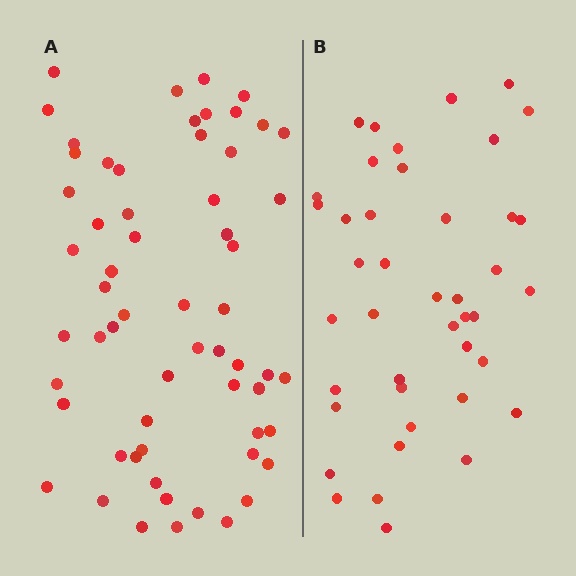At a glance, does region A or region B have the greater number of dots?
Region A (the left region) has more dots.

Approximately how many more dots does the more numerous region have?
Region A has approximately 20 more dots than region B.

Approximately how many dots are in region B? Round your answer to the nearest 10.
About 40 dots. (The exact count is 42, which rounds to 40.)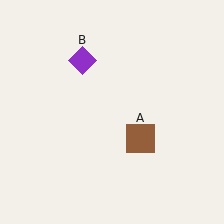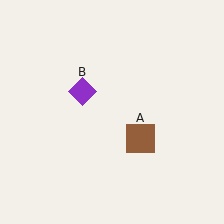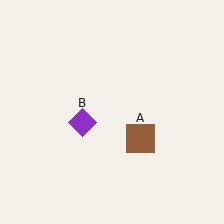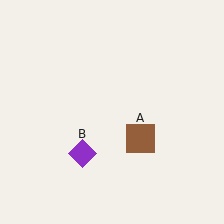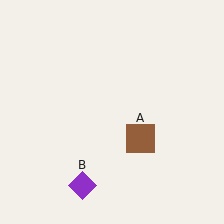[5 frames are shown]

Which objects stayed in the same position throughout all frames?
Brown square (object A) remained stationary.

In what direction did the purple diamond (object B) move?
The purple diamond (object B) moved down.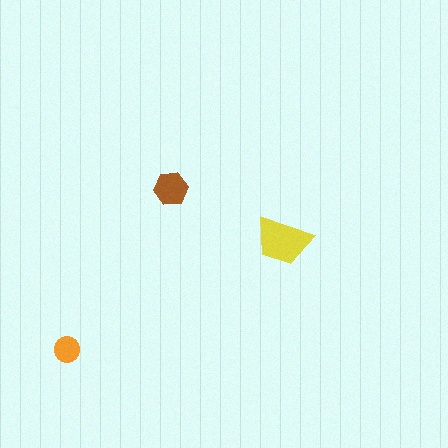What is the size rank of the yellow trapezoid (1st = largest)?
1st.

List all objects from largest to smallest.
The yellow trapezoid, the brown hexagon, the orange circle.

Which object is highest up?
The brown hexagon is topmost.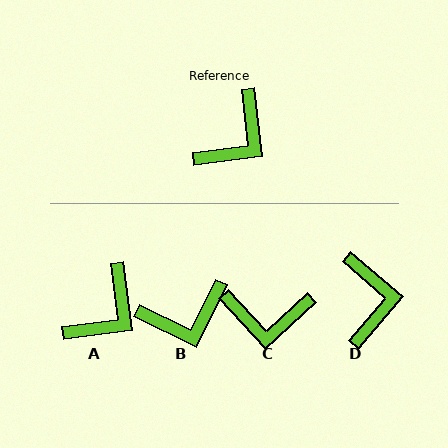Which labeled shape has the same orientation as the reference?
A.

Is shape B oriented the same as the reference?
No, it is off by about 33 degrees.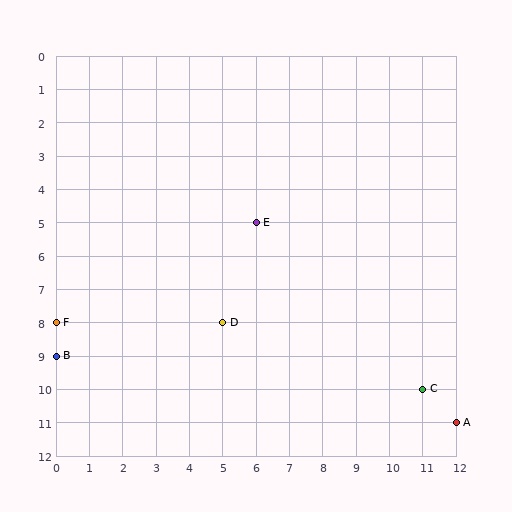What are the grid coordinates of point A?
Point A is at grid coordinates (12, 11).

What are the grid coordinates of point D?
Point D is at grid coordinates (5, 8).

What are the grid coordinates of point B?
Point B is at grid coordinates (0, 9).